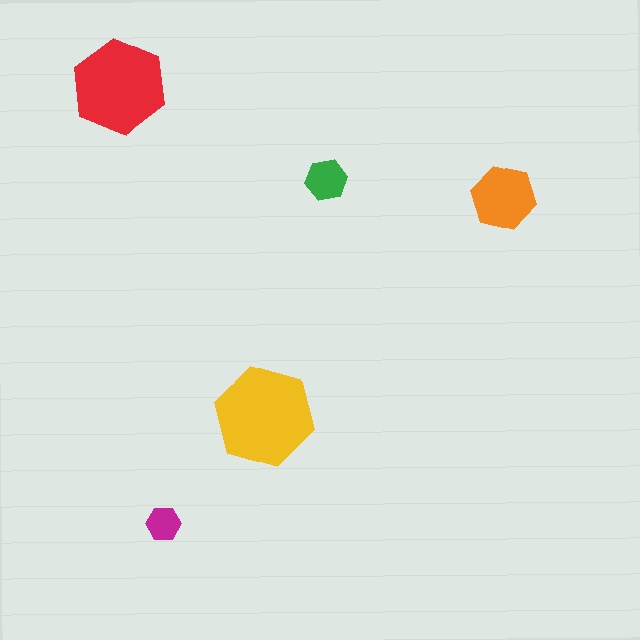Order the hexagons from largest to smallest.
the yellow one, the red one, the orange one, the green one, the magenta one.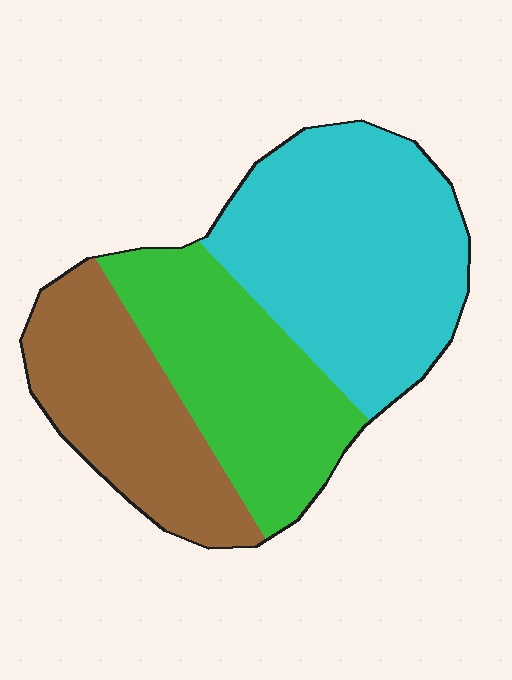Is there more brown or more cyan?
Cyan.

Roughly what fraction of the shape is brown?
Brown takes up between a quarter and a half of the shape.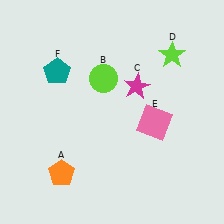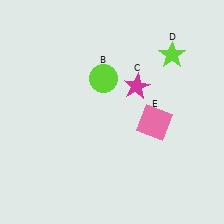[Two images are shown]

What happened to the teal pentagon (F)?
The teal pentagon (F) was removed in Image 2. It was in the top-left area of Image 1.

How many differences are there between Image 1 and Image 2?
There are 2 differences between the two images.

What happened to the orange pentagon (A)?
The orange pentagon (A) was removed in Image 2. It was in the bottom-left area of Image 1.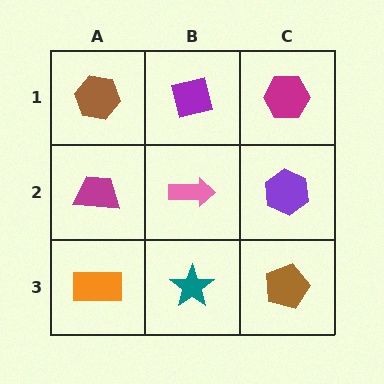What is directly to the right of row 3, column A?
A teal star.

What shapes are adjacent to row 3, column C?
A purple hexagon (row 2, column C), a teal star (row 3, column B).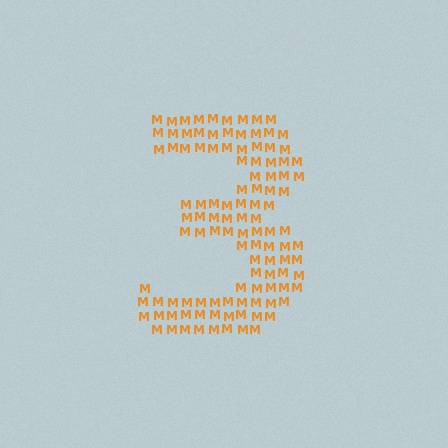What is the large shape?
The large shape is the digit 3.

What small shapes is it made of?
It is made of small letter M's.